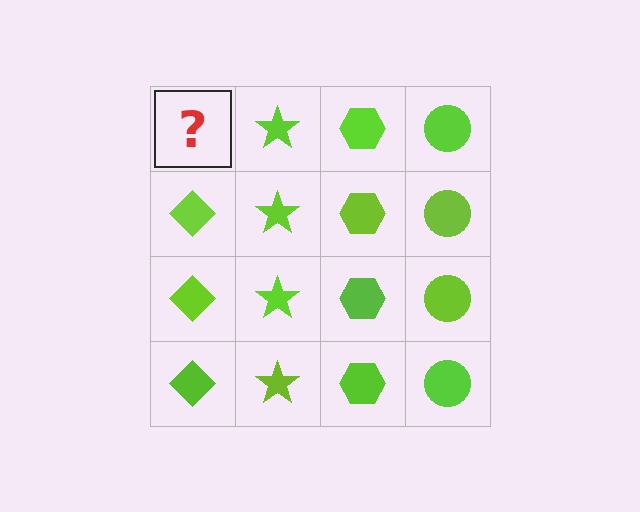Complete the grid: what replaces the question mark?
The question mark should be replaced with a lime diamond.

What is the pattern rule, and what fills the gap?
The rule is that each column has a consistent shape. The gap should be filled with a lime diamond.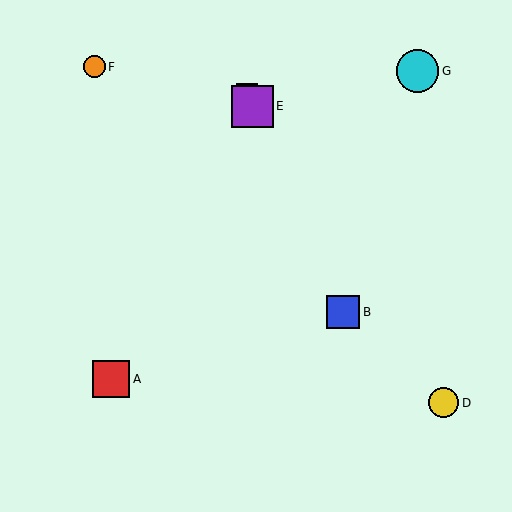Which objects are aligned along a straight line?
Objects B, C, E are aligned along a straight line.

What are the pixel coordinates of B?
Object B is at (343, 312).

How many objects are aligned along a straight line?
3 objects (B, C, E) are aligned along a straight line.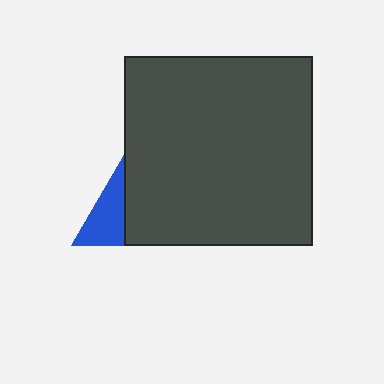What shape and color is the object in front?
The object in front is a dark gray square.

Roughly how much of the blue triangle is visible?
A small part of it is visible (roughly 38%).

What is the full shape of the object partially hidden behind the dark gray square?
The partially hidden object is a blue triangle.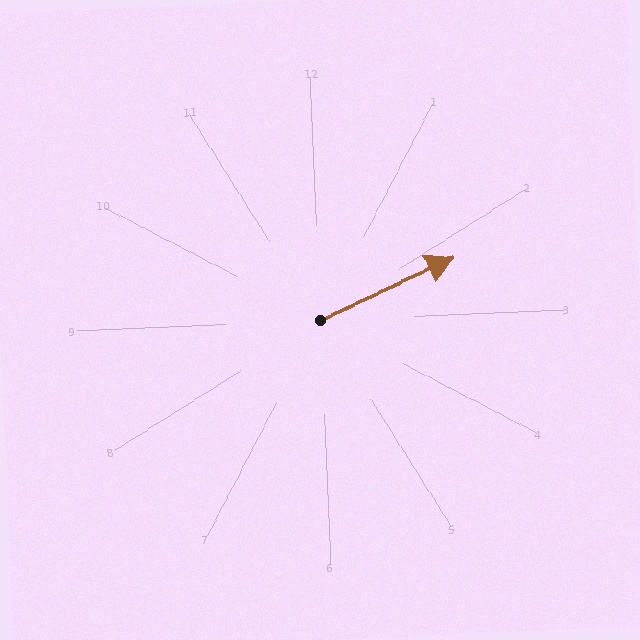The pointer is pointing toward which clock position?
Roughly 2 o'clock.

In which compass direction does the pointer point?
Northeast.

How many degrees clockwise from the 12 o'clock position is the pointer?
Approximately 67 degrees.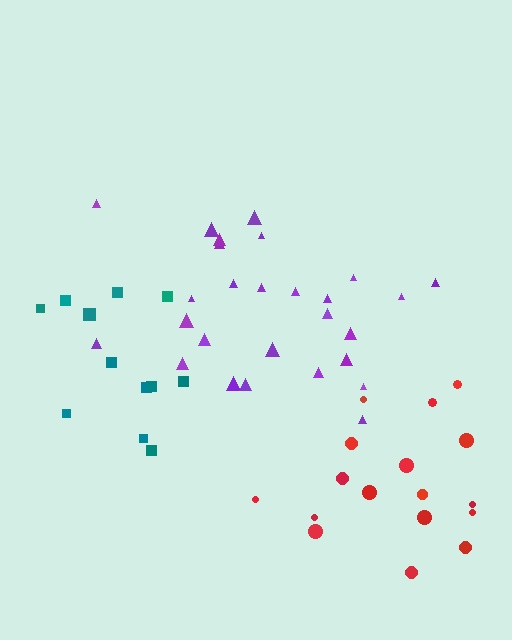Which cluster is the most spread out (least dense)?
Red.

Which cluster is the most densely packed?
Purple.